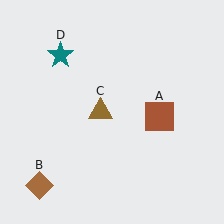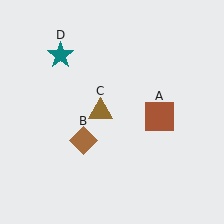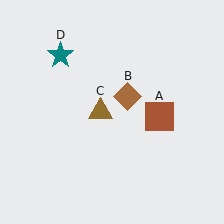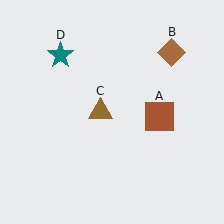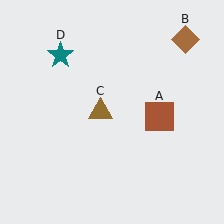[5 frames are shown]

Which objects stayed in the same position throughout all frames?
Brown square (object A) and brown triangle (object C) and teal star (object D) remained stationary.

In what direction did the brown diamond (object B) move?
The brown diamond (object B) moved up and to the right.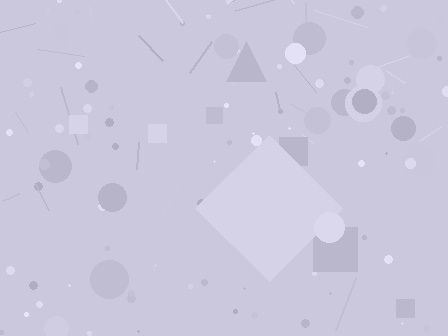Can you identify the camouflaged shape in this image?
The camouflaged shape is a diamond.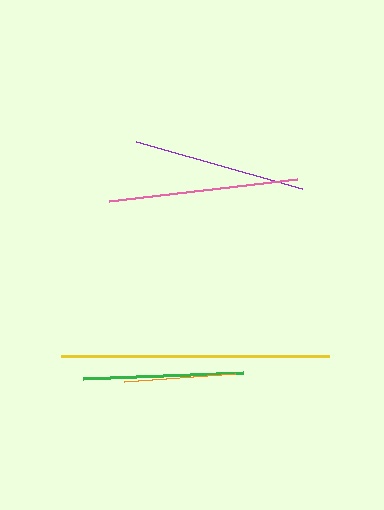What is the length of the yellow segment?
The yellow segment is approximately 269 pixels long.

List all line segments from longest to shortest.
From longest to shortest: yellow, pink, purple, green, orange.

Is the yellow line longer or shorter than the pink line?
The yellow line is longer than the pink line.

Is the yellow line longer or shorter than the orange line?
The yellow line is longer than the orange line.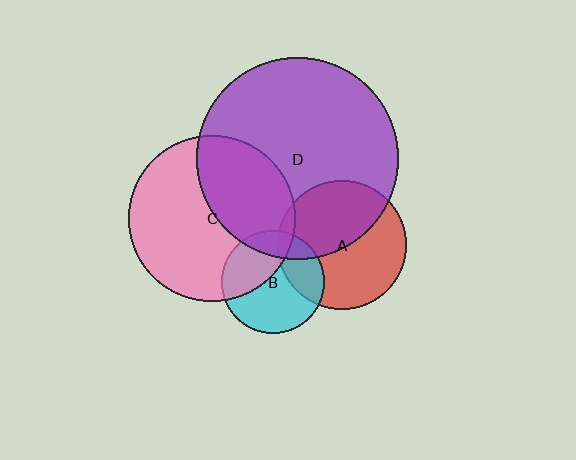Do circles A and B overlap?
Yes.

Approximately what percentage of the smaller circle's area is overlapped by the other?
Approximately 25%.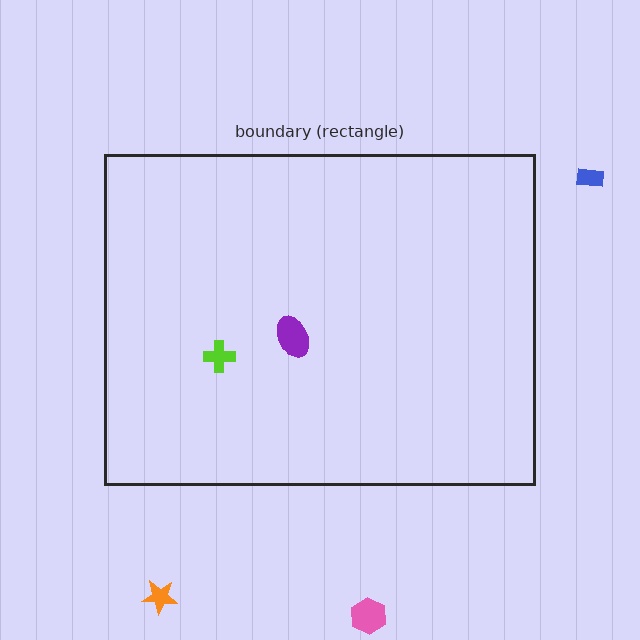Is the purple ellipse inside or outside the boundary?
Inside.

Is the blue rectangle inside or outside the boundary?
Outside.